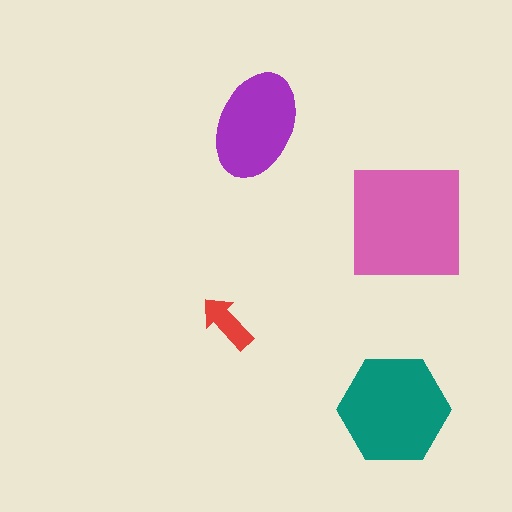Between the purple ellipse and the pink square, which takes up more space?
The pink square.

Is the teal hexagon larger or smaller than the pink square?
Smaller.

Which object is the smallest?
The red arrow.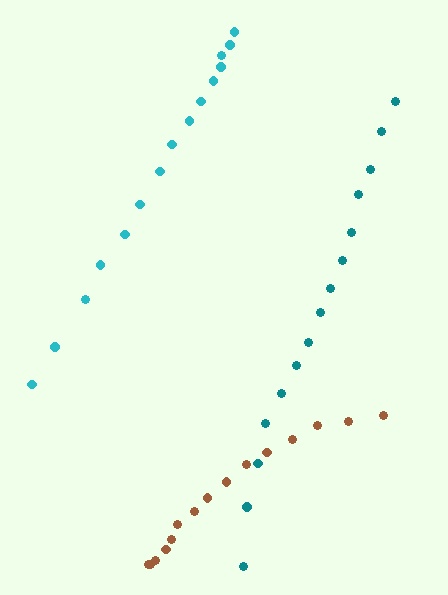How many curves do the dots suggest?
There are 3 distinct paths.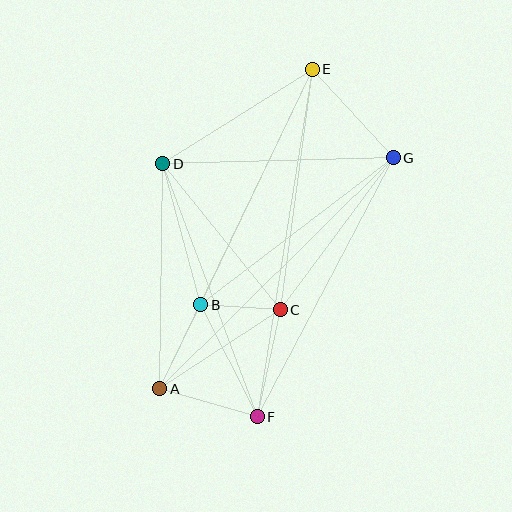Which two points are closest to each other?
Points B and C are closest to each other.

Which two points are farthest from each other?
Points A and E are farthest from each other.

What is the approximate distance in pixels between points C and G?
The distance between C and G is approximately 190 pixels.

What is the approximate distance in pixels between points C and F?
The distance between C and F is approximately 109 pixels.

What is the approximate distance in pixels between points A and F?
The distance between A and F is approximately 101 pixels.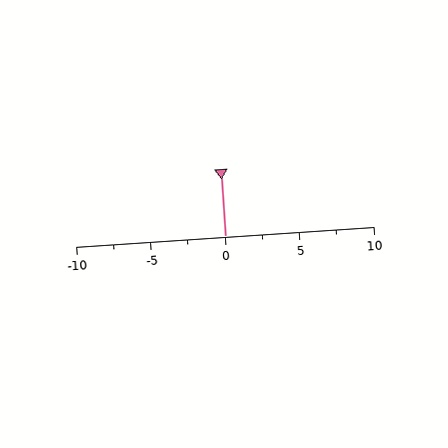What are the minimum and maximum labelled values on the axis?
The axis runs from -10 to 10.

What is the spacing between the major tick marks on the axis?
The major ticks are spaced 5 apart.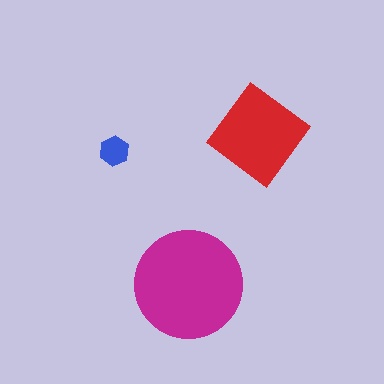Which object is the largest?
The magenta circle.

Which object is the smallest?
The blue hexagon.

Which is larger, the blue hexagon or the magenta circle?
The magenta circle.